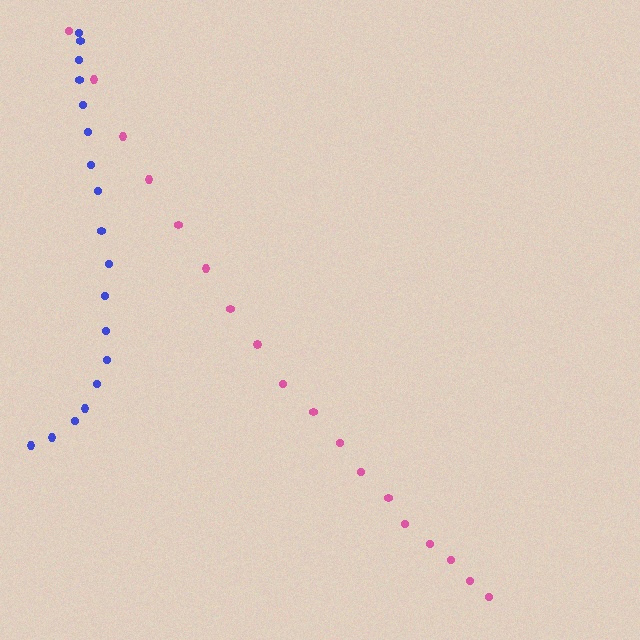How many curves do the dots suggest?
There are 2 distinct paths.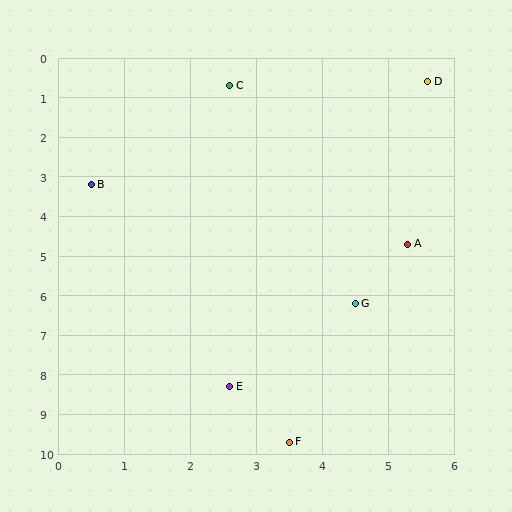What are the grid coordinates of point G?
Point G is at approximately (4.5, 6.2).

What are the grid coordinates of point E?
Point E is at approximately (2.6, 8.3).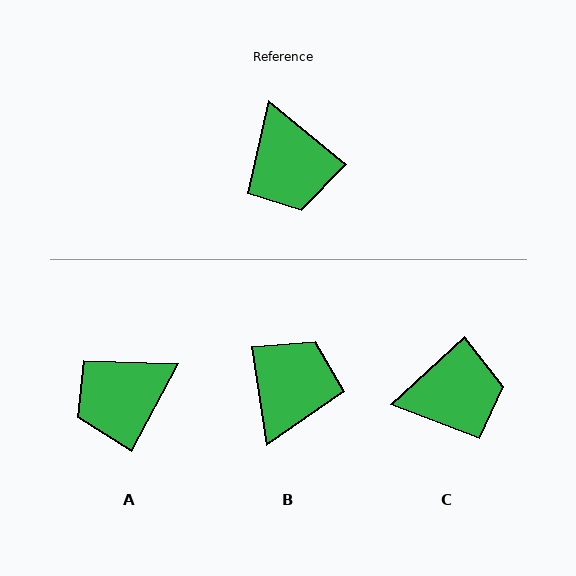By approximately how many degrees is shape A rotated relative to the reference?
Approximately 79 degrees clockwise.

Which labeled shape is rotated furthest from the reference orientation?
B, about 138 degrees away.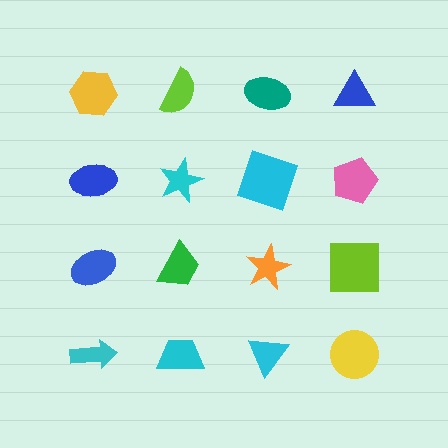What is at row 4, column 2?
A cyan trapezoid.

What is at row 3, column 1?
A blue ellipse.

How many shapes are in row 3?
4 shapes.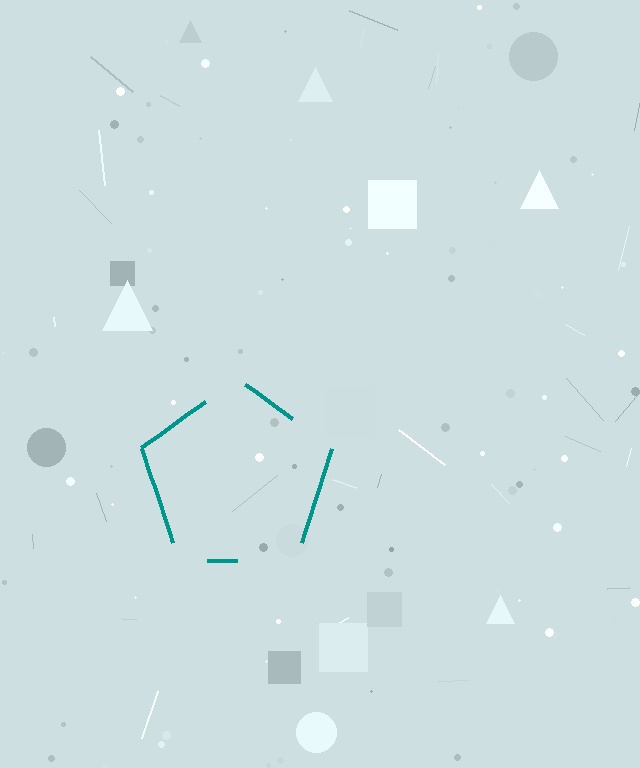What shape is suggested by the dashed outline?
The dashed outline suggests a pentagon.